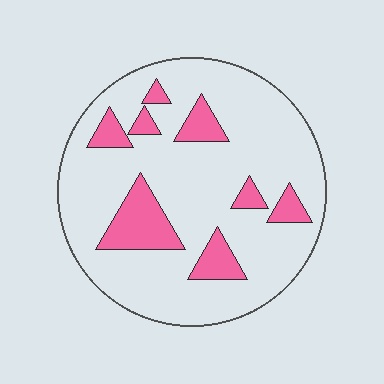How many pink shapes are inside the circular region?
8.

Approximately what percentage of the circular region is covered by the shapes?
Approximately 20%.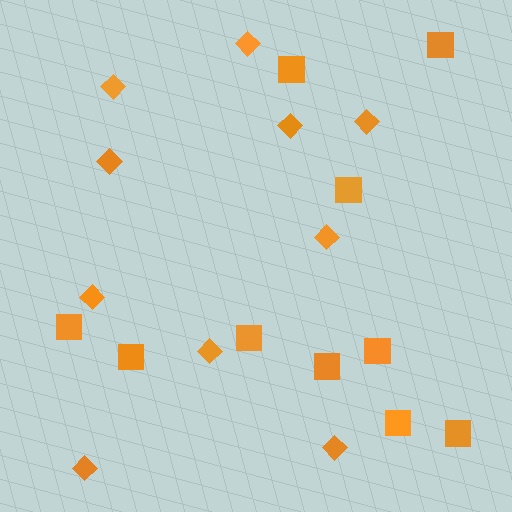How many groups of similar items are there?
There are 2 groups: one group of diamonds (10) and one group of squares (10).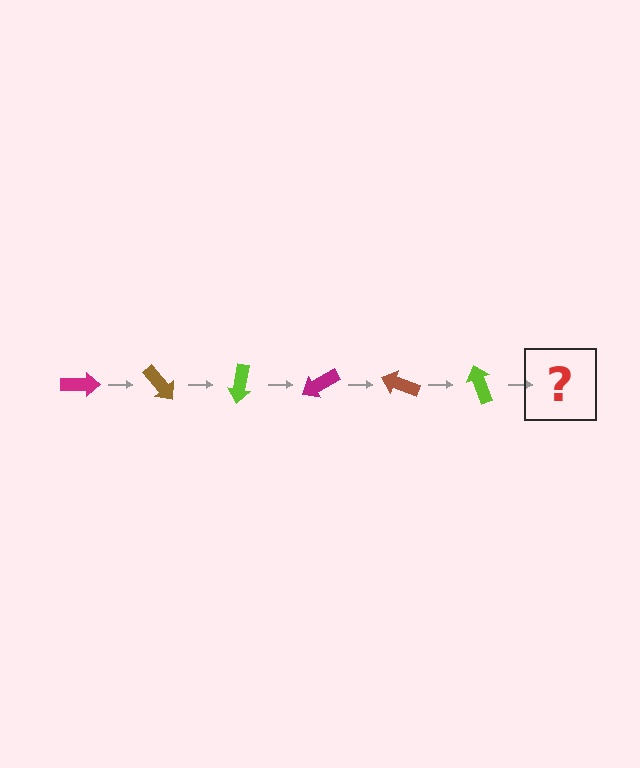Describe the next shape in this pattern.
It should be a magenta arrow, rotated 300 degrees from the start.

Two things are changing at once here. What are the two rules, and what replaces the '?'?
The two rules are that it rotates 50 degrees each step and the color cycles through magenta, brown, and lime. The '?' should be a magenta arrow, rotated 300 degrees from the start.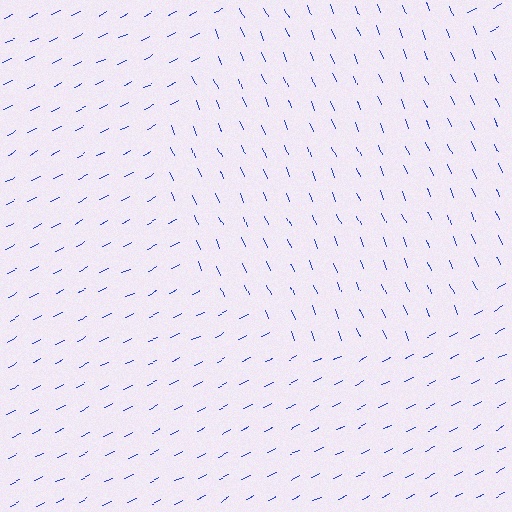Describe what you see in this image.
The image is filled with small blue line segments. A circle region in the image has lines oriented differently from the surrounding lines, creating a visible texture boundary.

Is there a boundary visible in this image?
Yes, there is a texture boundary formed by a change in line orientation.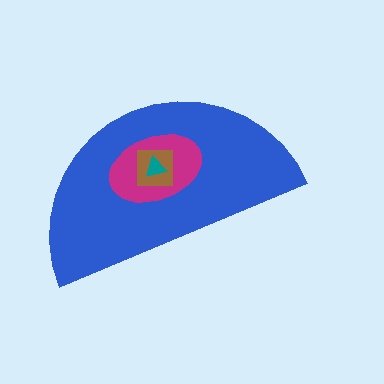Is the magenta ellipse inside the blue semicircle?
Yes.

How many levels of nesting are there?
4.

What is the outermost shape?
The blue semicircle.